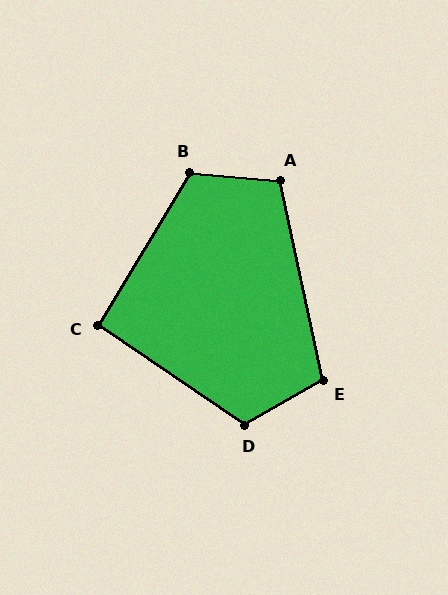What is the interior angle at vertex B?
Approximately 116 degrees (obtuse).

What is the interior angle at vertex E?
Approximately 107 degrees (obtuse).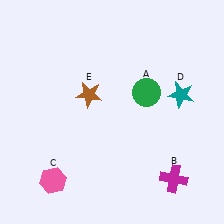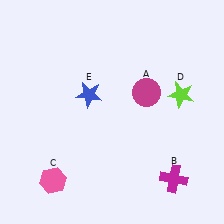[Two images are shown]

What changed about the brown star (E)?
In Image 1, E is brown. In Image 2, it changed to blue.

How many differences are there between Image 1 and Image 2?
There are 3 differences between the two images.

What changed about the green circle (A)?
In Image 1, A is green. In Image 2, it changed to magenta.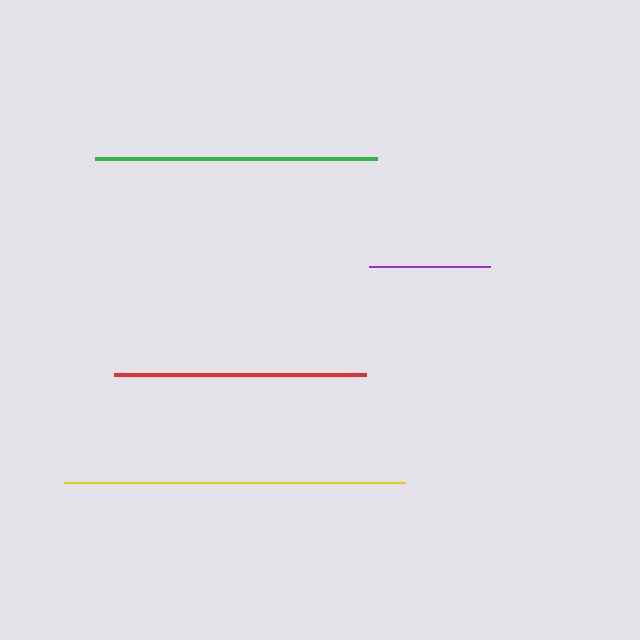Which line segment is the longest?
The yellow line is the longest at approximately 341 pixels.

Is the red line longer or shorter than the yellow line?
The yellow line is longer than the red line.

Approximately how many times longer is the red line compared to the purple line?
The red line is approximately 2.1 times the length of the purple line.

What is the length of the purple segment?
The purple segment is approximately 121 pixels long.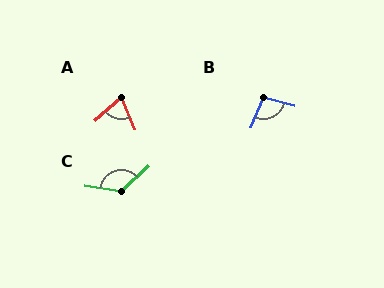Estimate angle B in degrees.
Approximately 96 degrees.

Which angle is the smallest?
A, at approximately 71 degrees.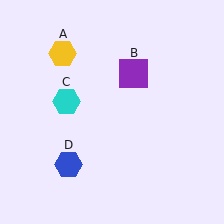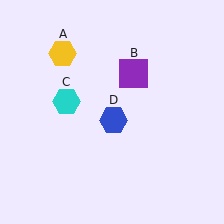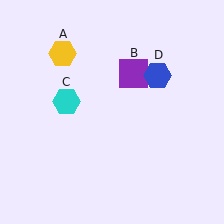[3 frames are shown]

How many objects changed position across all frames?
1 object changed position: blue hexagon (object D).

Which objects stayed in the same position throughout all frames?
Yellow hexagon (object A) and purple square (object B) and cyan hexagon (object C) remained stationary.